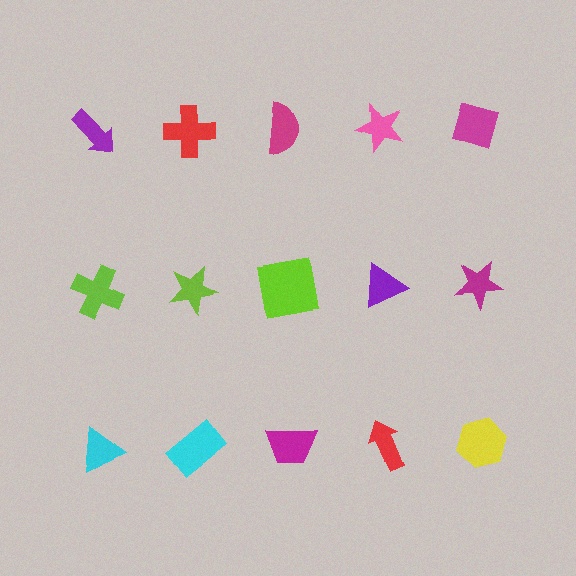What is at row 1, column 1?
A purple arrow.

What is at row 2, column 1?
A lime cross.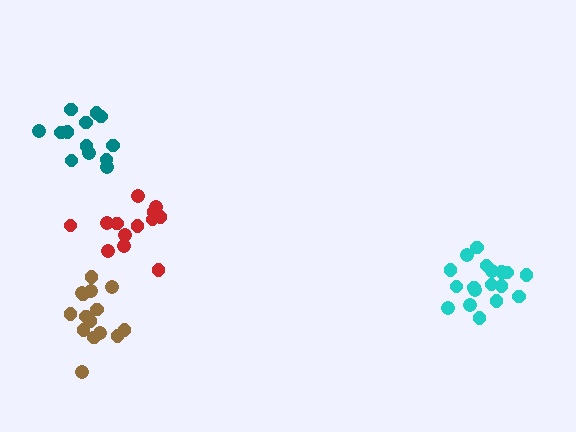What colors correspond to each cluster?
The clusters are colored: red, brown, teal, cyan.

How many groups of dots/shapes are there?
There are 4 groups.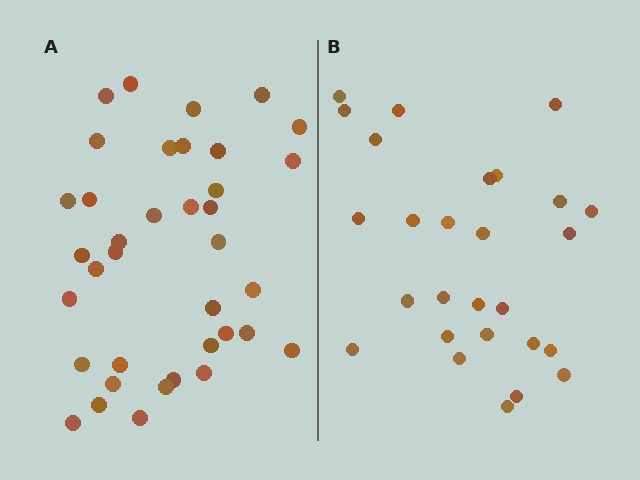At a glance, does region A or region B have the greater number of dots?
Region A (the left region) has more dots.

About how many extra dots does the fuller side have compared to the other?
Region A has roughly 10 or so more dots than region B.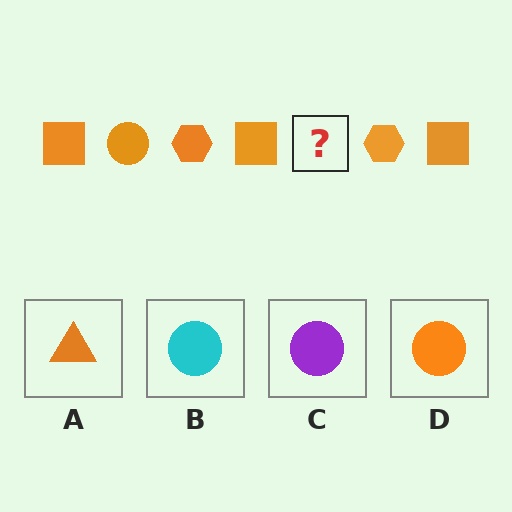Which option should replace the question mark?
Option D.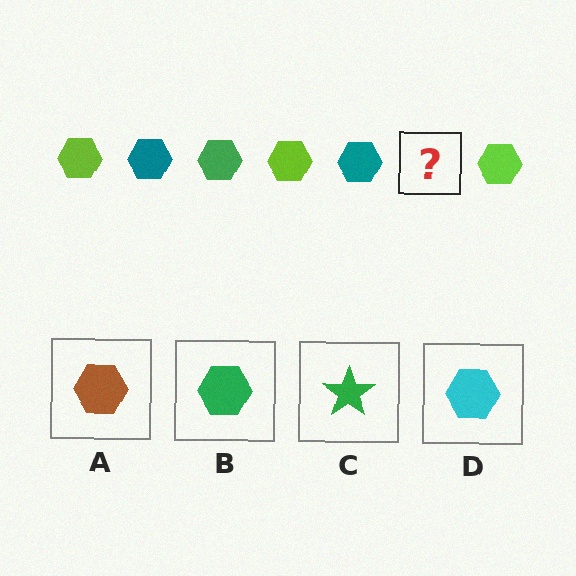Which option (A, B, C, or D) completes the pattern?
B.